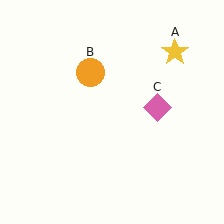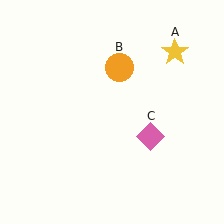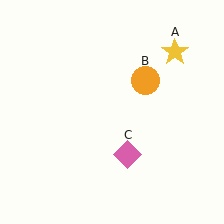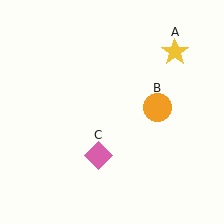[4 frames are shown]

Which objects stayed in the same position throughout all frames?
Yellow star (object A) remained stationary.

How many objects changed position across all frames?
2 objects changed position: orange circle (object B), pink diamond (object C).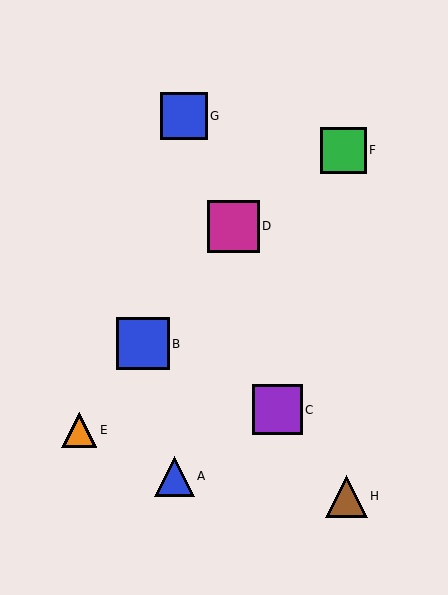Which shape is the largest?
The blue square (labeled B) is the largest.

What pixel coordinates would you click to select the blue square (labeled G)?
Click at (184, 116) to select the blue square G.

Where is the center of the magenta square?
The center of the magenta square is at (233, 226).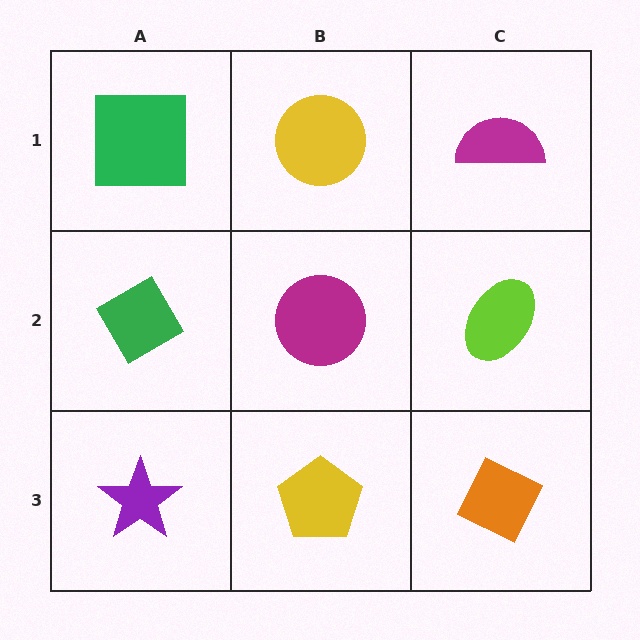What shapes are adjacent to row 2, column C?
A magenta semicircle (row 1, column C), an orange diamond (row 3, column C), a magenta circle (row 2, column B).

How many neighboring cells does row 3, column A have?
2.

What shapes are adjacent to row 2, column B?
A yellow circle (row 1, column B), a yellow pentagon (row 3, column B), a green diamond (row 2, column A), a lime ellipse (row 2, column C).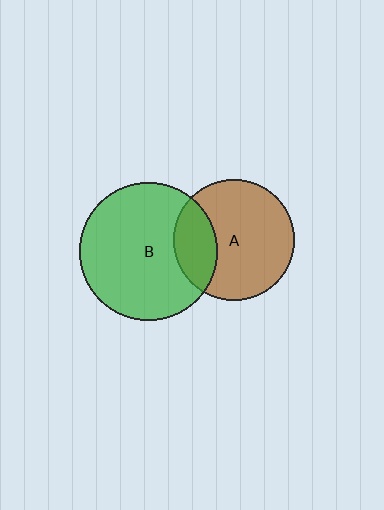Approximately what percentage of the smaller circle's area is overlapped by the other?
Approximately 25%.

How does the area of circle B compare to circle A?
Approximately 1.3 times.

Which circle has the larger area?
Circle B (green).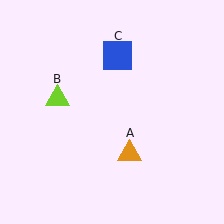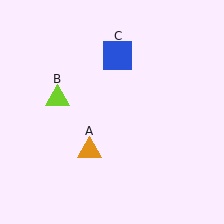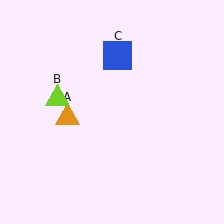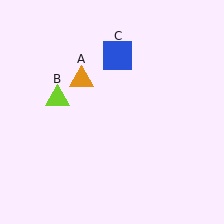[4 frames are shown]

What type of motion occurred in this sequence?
The orange triangle (object A) rotated clockwise around the center of the scene.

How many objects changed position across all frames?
1 object changed position: orange triangle (object A).